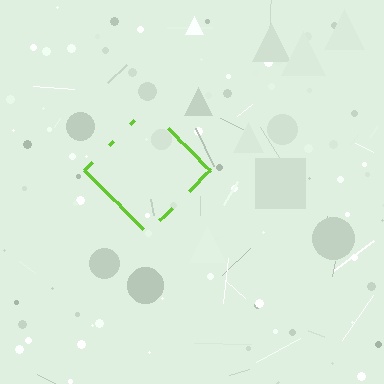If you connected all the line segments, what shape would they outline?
They would outline a diamond.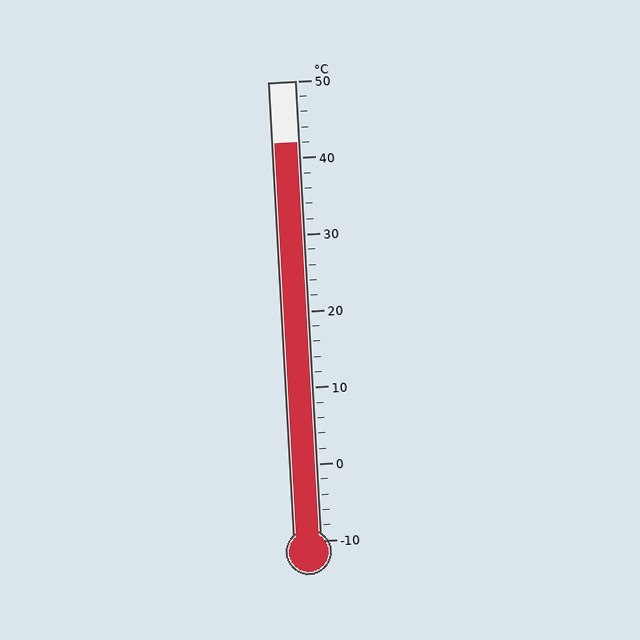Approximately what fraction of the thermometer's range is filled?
The thermometer is filled to approximately 85% of its range.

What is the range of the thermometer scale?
The thermometer scale ranges from -10°C to 50°C.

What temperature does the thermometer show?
The thermometer shows approximately 42°C.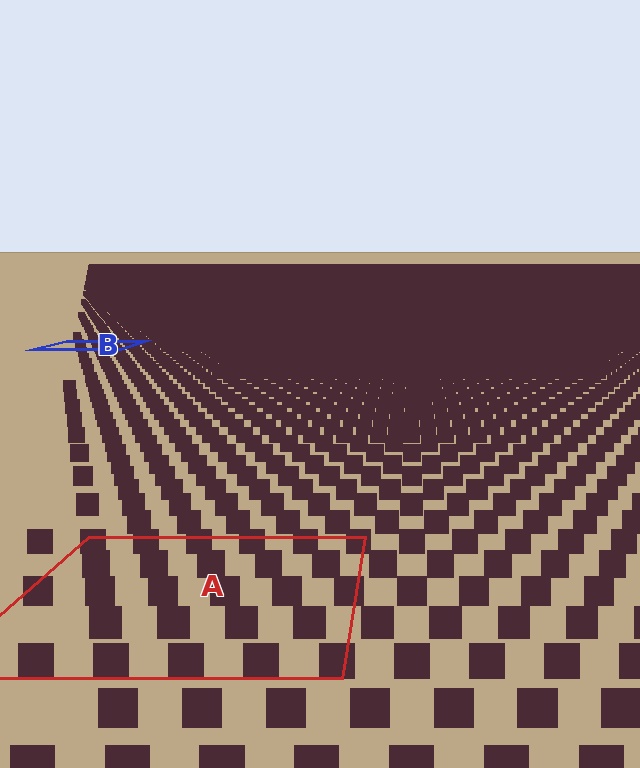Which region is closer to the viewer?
Region A is closer. The texture elements there are larger and more spread out.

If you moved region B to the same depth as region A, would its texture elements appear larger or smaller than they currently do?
They would appear larger. At a closer depth, the same texture elements are projected at a bigger on-screen size.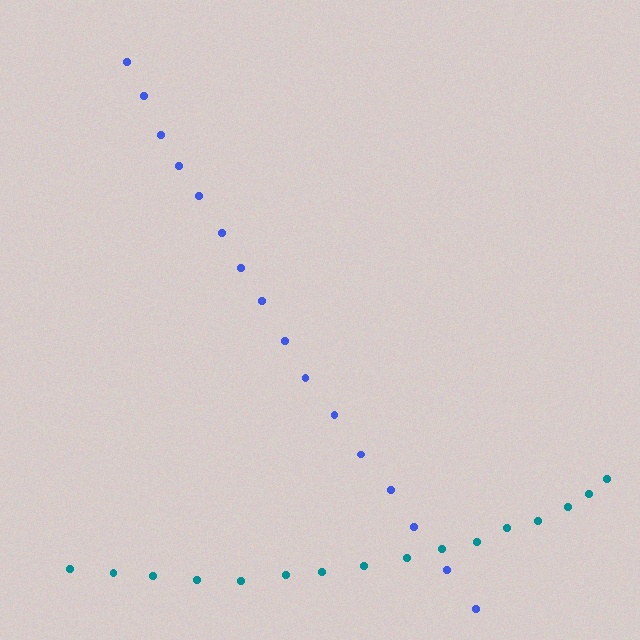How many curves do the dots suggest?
There are 2 distinct paths.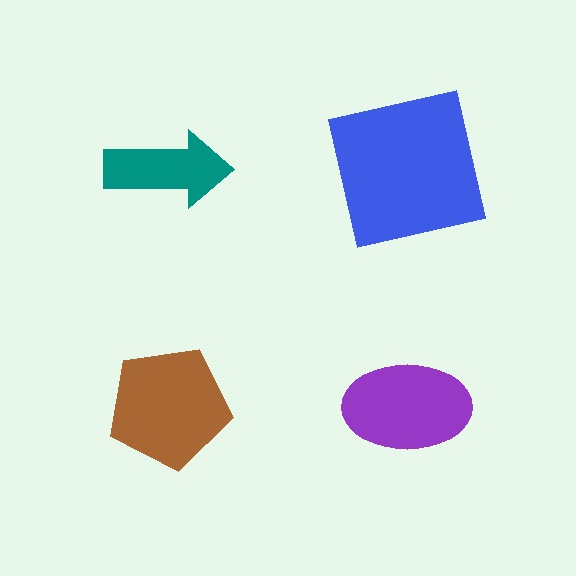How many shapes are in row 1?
2 shapes.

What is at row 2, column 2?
A purple ellipse.